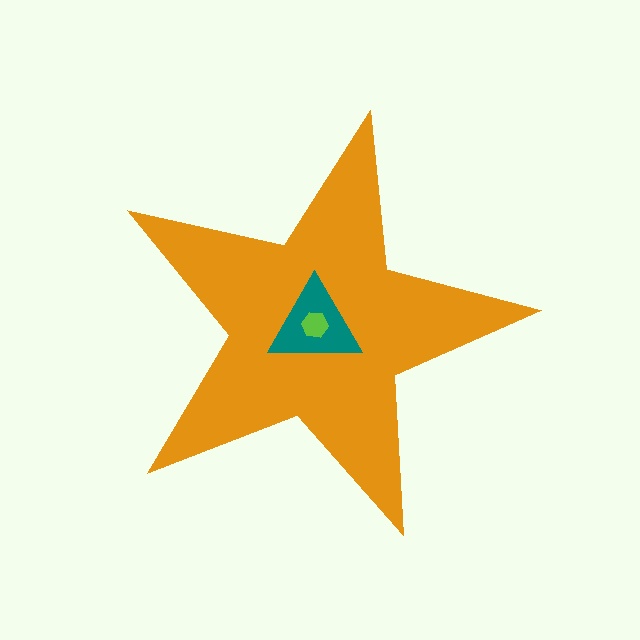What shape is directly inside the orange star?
The teal triangle.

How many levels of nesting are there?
3.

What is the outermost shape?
The orange star.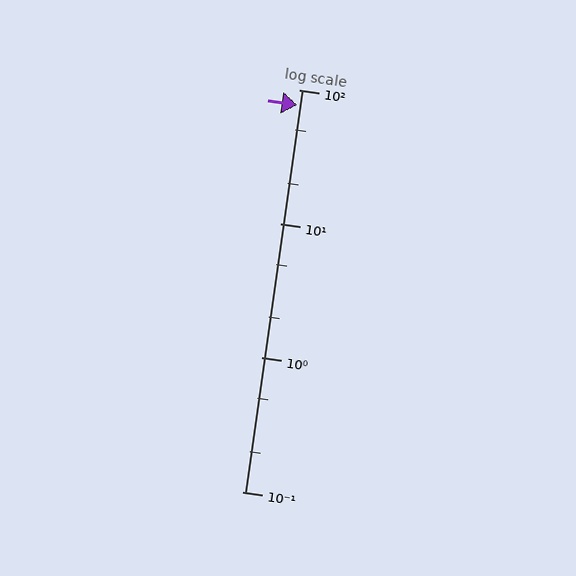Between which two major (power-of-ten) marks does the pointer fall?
The pointer is between 10 and 100.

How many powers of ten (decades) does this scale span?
The scale spans 3 decades, from 0.1 to 100.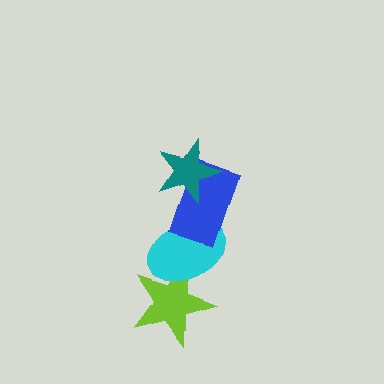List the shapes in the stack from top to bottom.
From top to bottom: the teal star, the blue rectangle, the cyan ellipse, the lime star.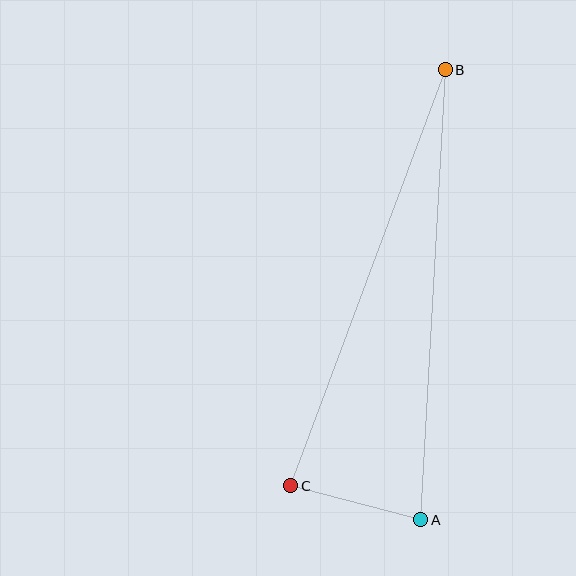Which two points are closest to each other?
Points A and C are closest to each other.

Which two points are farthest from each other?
Points A and B are farthest from each other.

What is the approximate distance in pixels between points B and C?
The distance between B and C is approximately 444 pixels.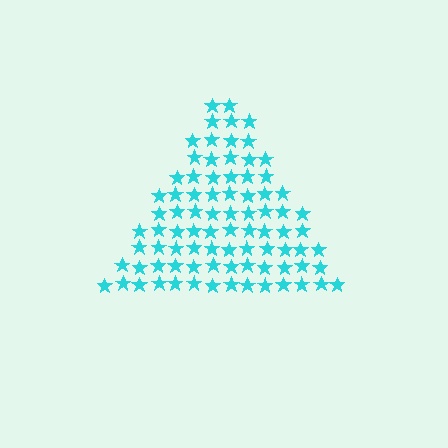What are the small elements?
The small elements are stars.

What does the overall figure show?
The overall figure shows a triangle.